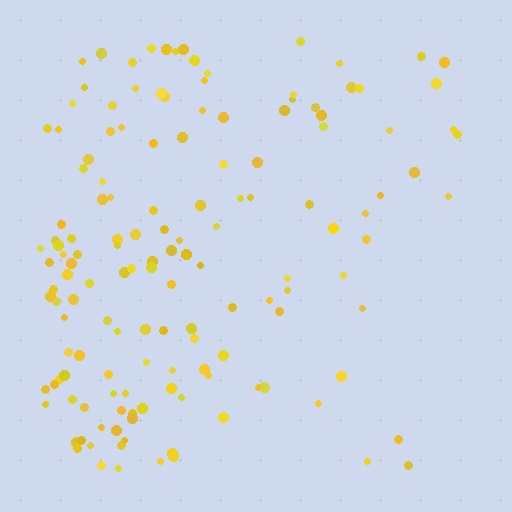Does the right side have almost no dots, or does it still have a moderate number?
Still a moderate number, just noticeably fewer than the left.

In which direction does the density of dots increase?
From right to left, with the left side densest.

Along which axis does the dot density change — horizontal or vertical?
Horizontal.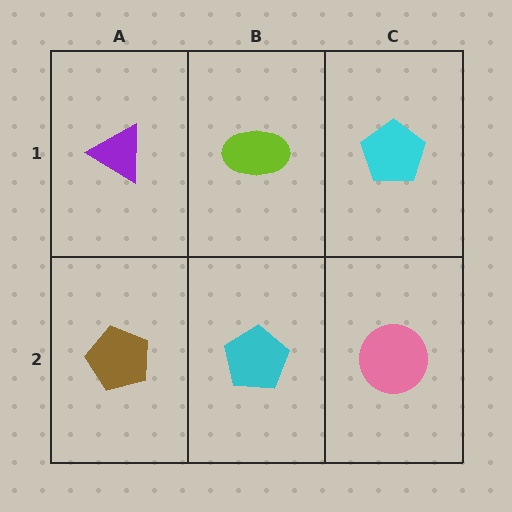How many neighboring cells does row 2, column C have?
2.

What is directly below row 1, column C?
A pink circle.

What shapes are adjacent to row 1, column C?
A pink circle (row 2, column C), a lime ellipse (row 1, column B).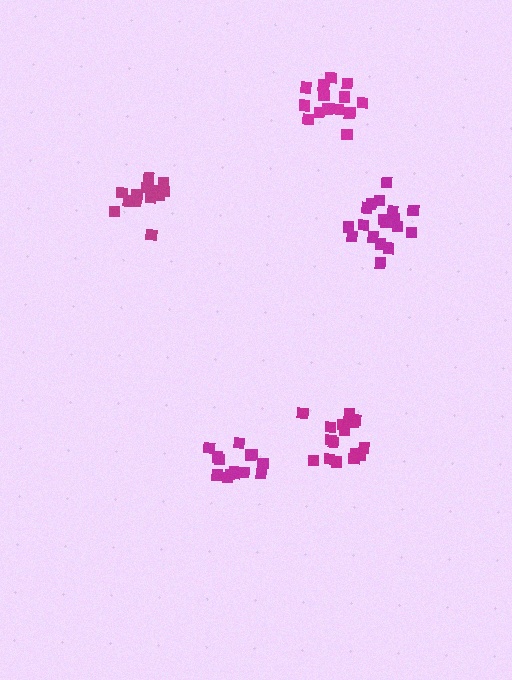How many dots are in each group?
Group 1: 16 dots, Group 2: 18 dots, Group 3: 14 dots, Group 4: 14 dots, Group 5: 14 dots (76 total).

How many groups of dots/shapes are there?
There are 5 groups.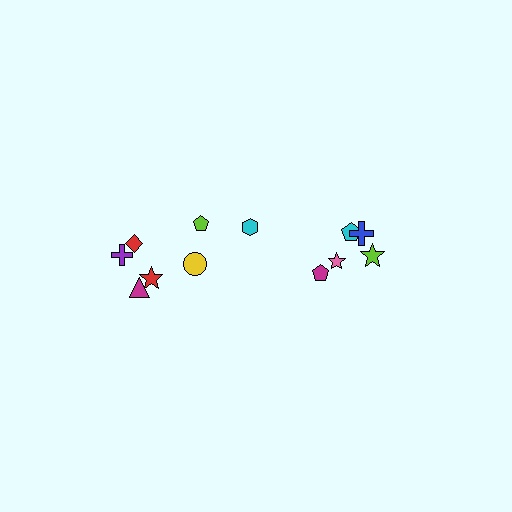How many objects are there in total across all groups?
There are 12 objects.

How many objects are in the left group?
There are 7 objects.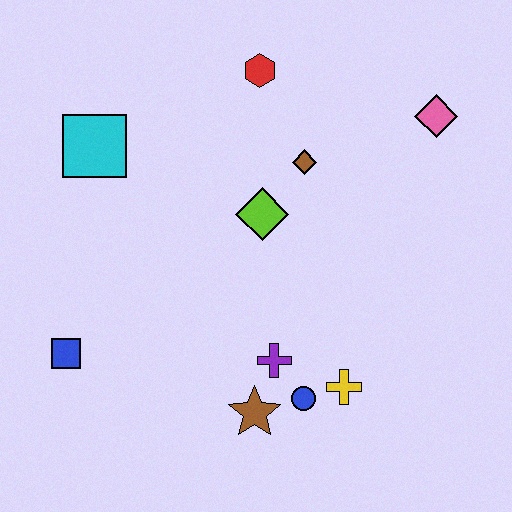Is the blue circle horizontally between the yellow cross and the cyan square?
Yes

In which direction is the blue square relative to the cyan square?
The blue square is below the cyan square.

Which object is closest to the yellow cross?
The blue circle is closest to the yellow cross.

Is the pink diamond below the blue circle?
No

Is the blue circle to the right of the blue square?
Yes